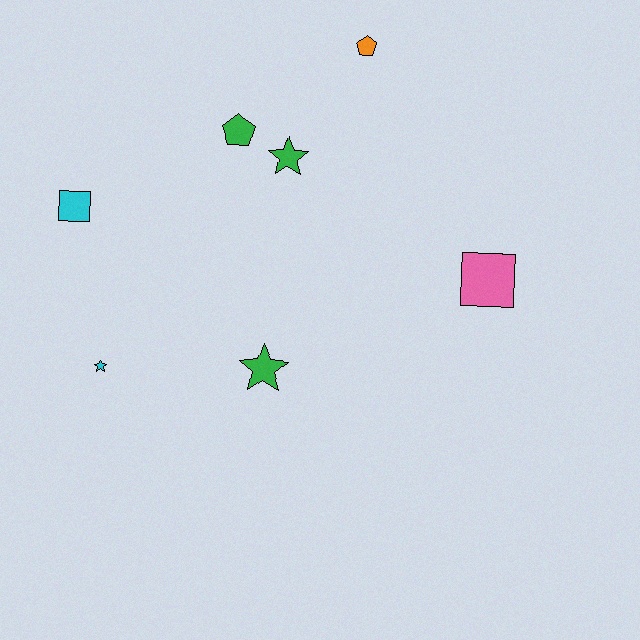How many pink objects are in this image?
There is 1 pink object.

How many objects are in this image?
There are 7 objects.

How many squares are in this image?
There are 2 squares.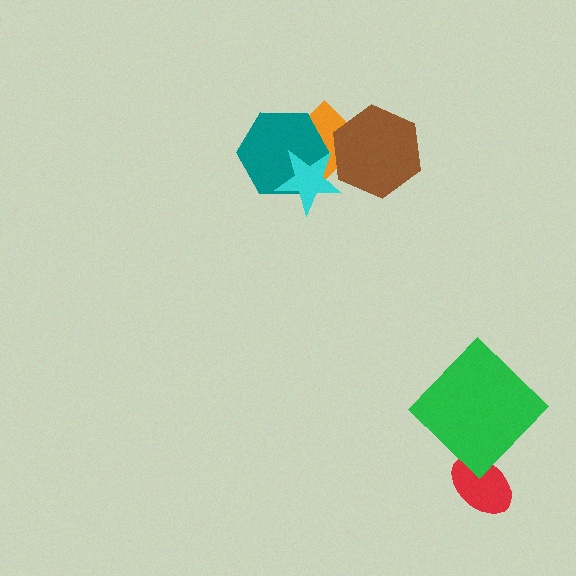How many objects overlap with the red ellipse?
0 objects overlap with the red ellipse.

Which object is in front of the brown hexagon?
The cyan star is in front of the brown hexagon.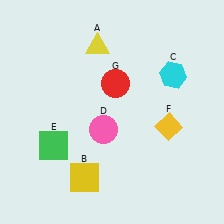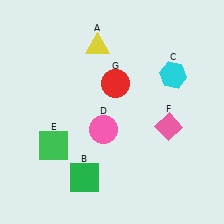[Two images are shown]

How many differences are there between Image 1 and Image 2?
There are 2 differences between the two images.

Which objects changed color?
B changed from yellow to green. F changed from yellow to pink.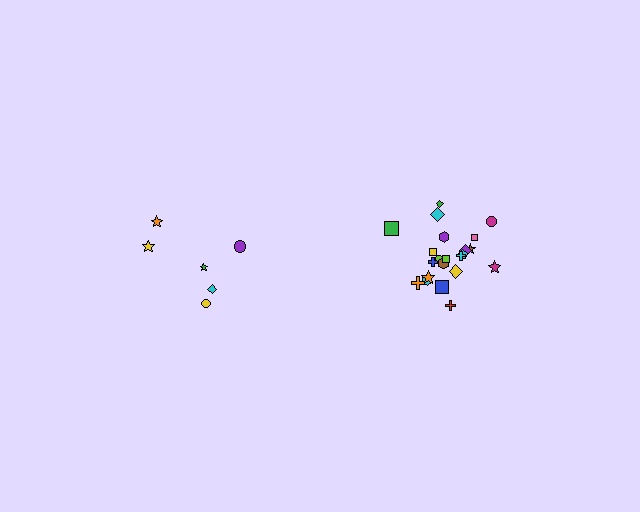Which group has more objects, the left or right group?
The right group.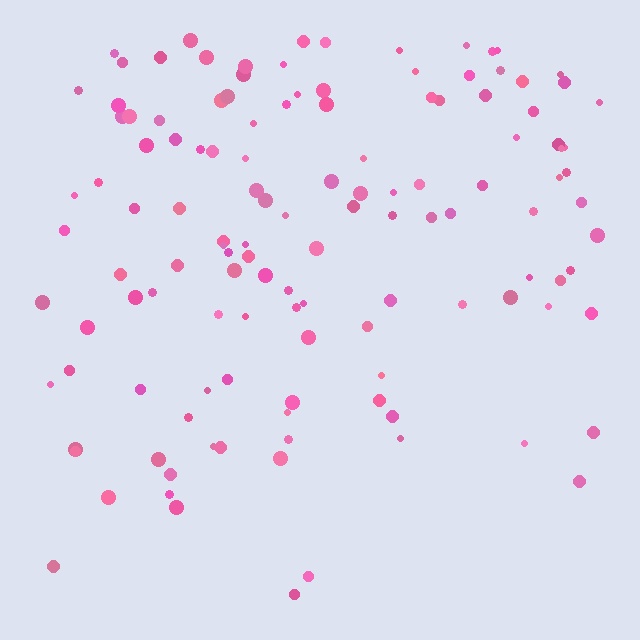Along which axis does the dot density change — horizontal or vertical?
Vertical.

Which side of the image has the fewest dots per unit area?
The bottom.